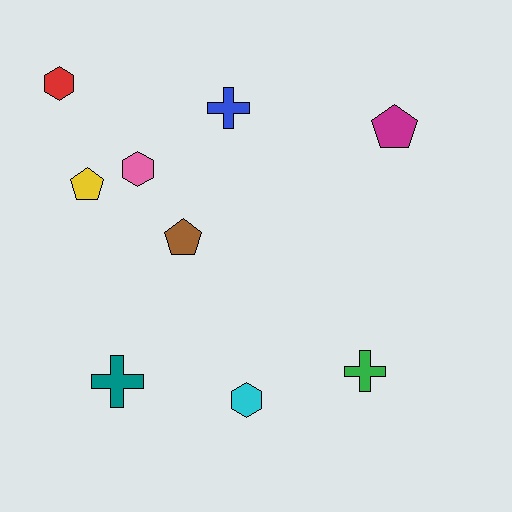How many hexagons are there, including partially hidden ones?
There are 3 hexagons.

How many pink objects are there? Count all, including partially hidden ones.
There is 1 pink object.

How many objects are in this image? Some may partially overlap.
There are 9 objects.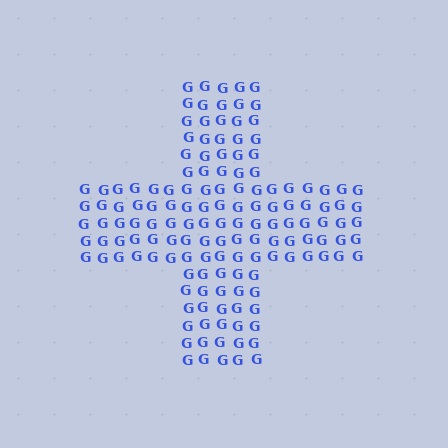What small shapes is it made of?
It is made of small letter G's.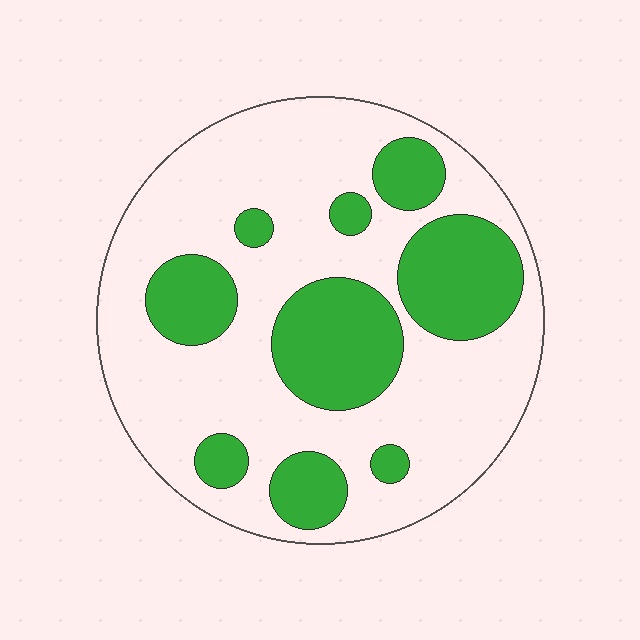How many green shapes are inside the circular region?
9.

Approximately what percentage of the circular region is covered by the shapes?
Approximately 30%.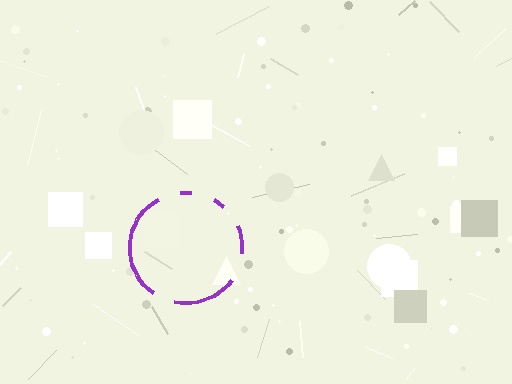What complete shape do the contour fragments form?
The contour fragments form a circle.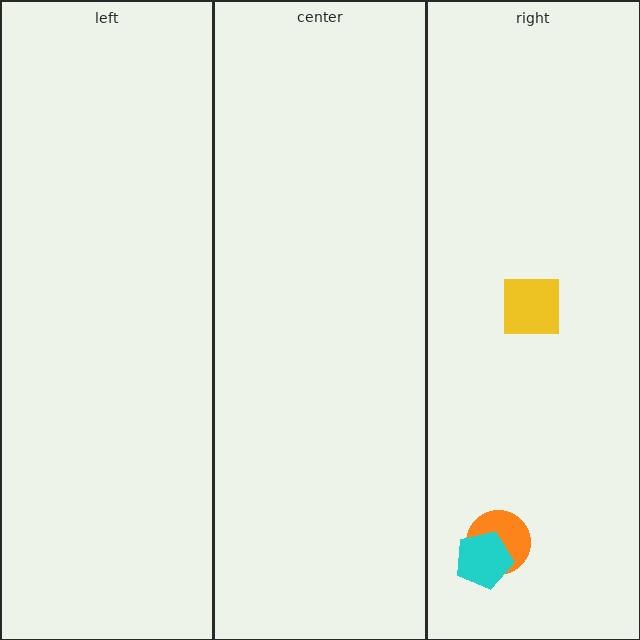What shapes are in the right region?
The orange circle, the yellow square, the cyan pentagon.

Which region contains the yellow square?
The right region.